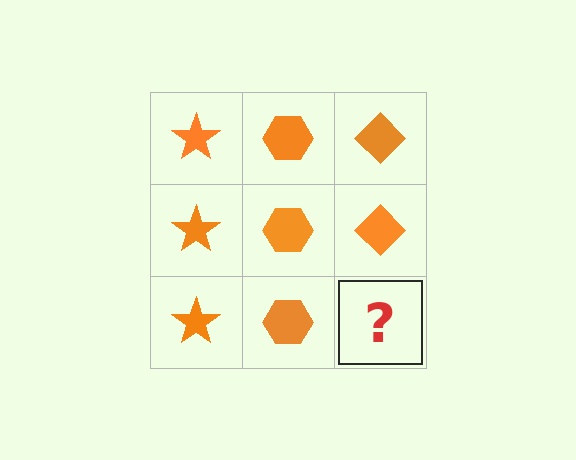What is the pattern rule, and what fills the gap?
The rule is that each column has a consistent shape. The gap should be filled with an orange diamond.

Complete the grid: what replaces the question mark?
The question mark should be replaced with an orange diamond.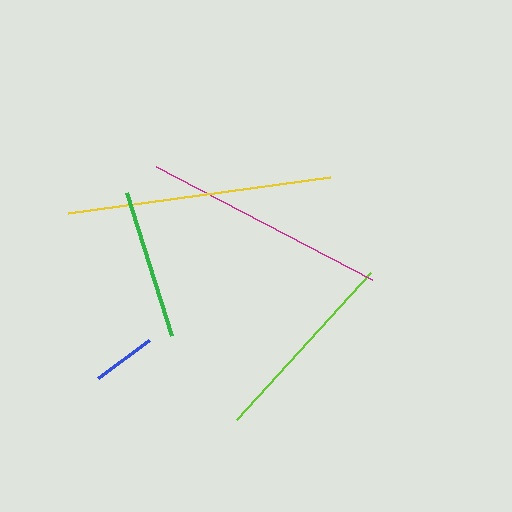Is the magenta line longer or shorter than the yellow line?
The yellow line is longer than the magenta line.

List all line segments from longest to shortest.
From longest to shortest: yellow, magenta, lime, green, blue.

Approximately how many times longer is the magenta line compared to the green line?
The magenta line is approximately 1.6 times the length of the green line.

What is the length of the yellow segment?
The yellow segment is approximately 265 pixels long.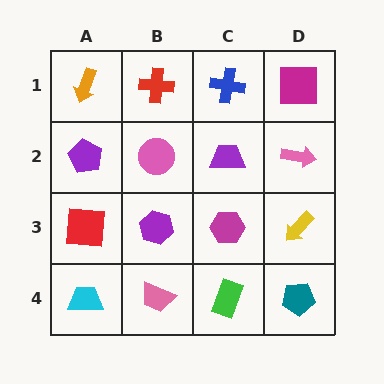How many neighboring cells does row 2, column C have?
4.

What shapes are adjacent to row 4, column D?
A yellow arrow (row 3, column D), a green rectangle (row 4, column C).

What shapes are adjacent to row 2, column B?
A red cross (row 1, column B), a purple hexagon (row 3, column B), a purple pentagon (row 2, column A), a purple trapezoid (row 2, column C).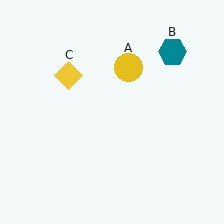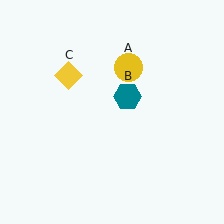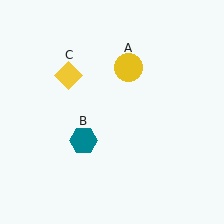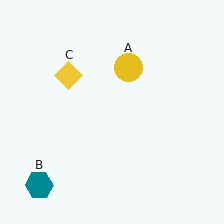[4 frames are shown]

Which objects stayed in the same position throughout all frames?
Yellow circle (object A) and yellow diamond (object C) remained stationary.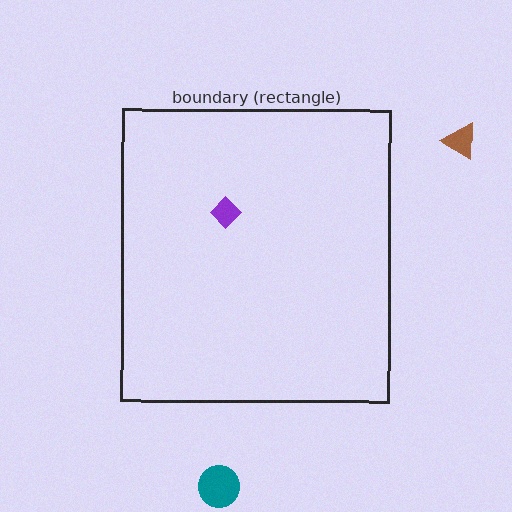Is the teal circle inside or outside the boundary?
Outside.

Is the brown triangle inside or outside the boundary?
Outside.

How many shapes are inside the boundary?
1 inside, 2 outside.